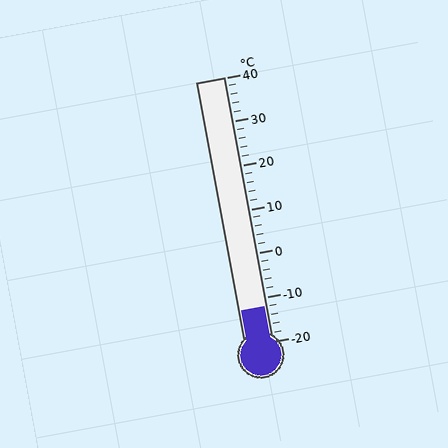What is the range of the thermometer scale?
The thermometer scale ranges from -20°C to 40°C.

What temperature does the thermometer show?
The thermometer shows approximately -12°C.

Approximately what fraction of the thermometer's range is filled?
The thermometer is filled to approximately 15% of its range.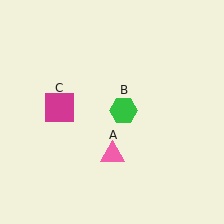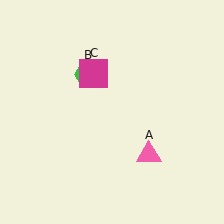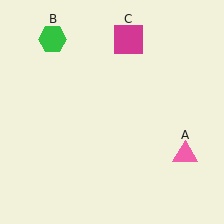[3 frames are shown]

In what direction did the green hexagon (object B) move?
The green hexagon (object B) moved up and to the left.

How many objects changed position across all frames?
3 objects changed position: pink triangle (object A), green hexagon (object B), magenta square (object C).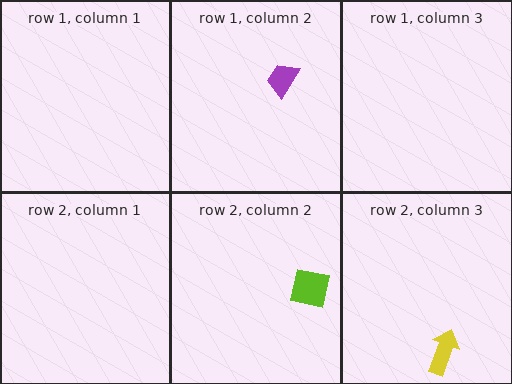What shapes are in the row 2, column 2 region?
The lime square.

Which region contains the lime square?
The row 2, column 2 region.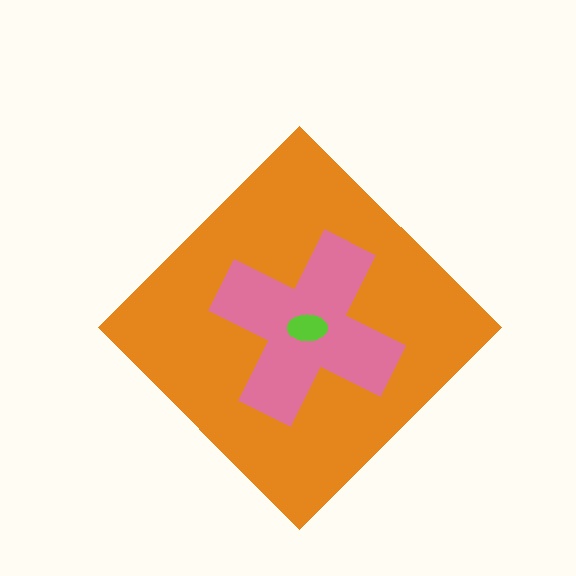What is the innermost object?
The lime ellipse.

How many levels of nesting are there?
3.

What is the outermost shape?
The orange diamond.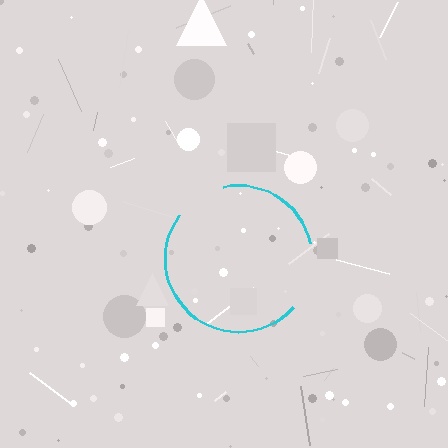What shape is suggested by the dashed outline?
The dashed outline suggests a circle.